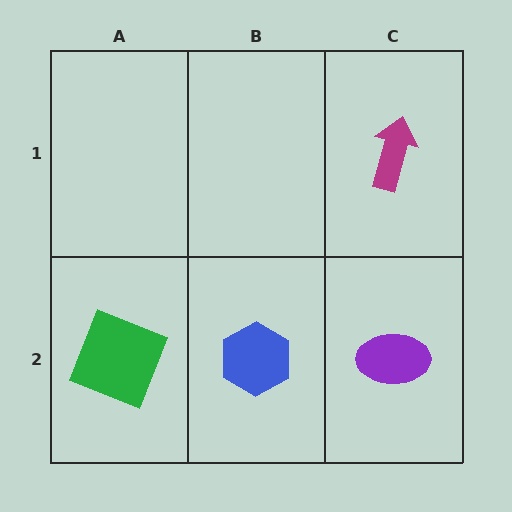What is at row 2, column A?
A green square.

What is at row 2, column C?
A purple ellipse.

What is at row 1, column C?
A magenta arrow.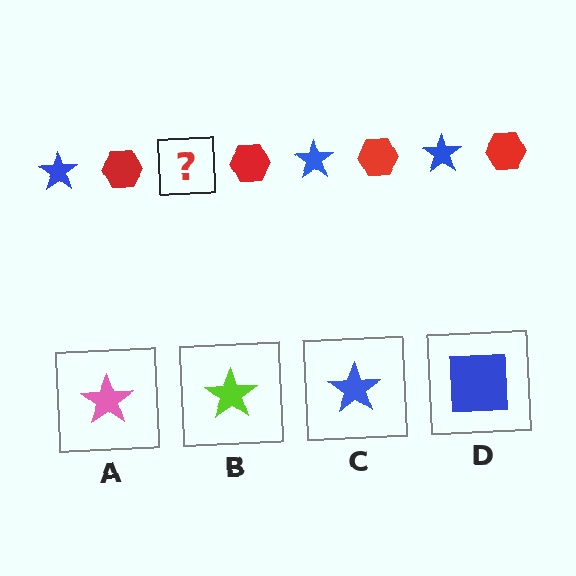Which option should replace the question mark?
Option C.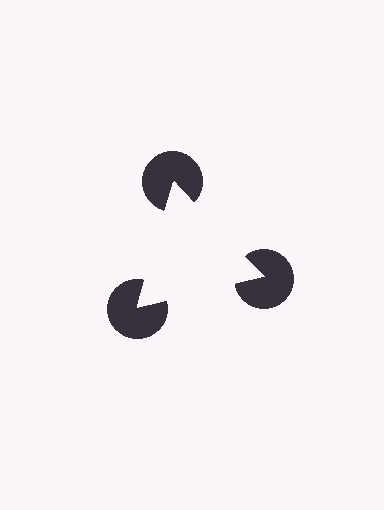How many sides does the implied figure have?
3 sides.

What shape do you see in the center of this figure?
An illusory triangle — its edges are inferred from the aligned wedge cuts in the pac-man discs, not physically drawn.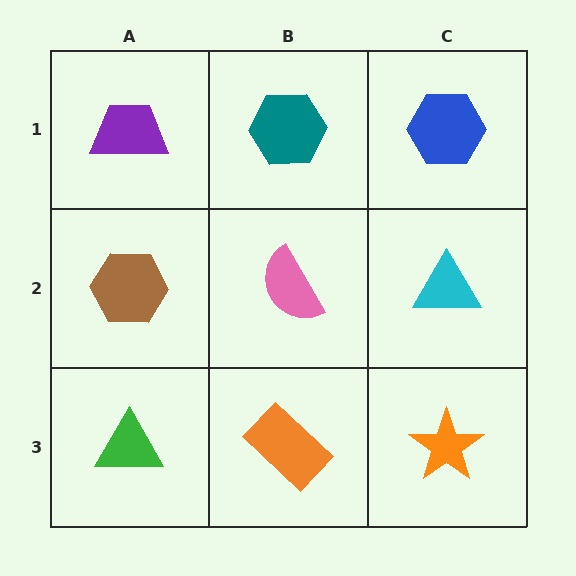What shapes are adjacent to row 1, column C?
A cyan triangle (row 2, column C), a teal hexagon (row 1, column B).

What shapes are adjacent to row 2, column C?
A blue hexagon (row 1, column C), an orange star (row 3, column C), a pink semicircle (row 2, column B).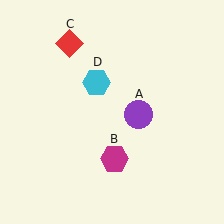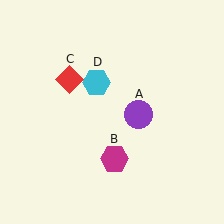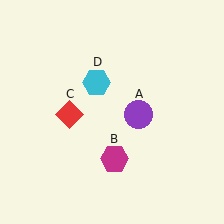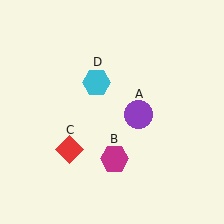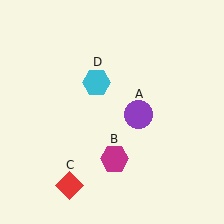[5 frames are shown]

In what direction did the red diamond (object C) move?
The red diamond (object C) moved down.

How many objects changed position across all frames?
1 object changed position: red diamond (object C).